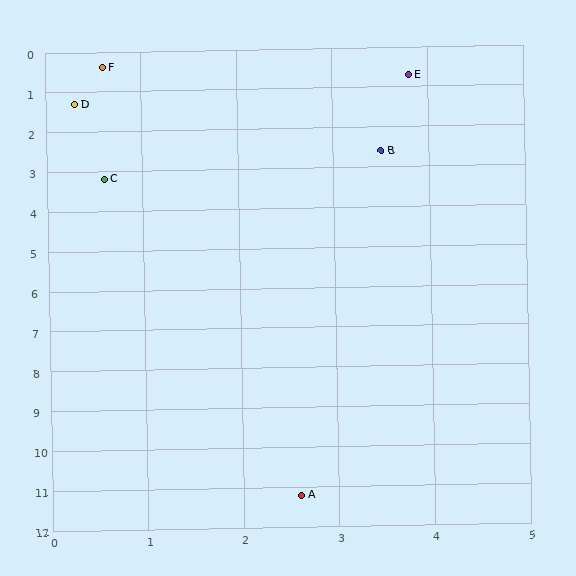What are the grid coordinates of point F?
Point F is at approximately (0.6, 0.4).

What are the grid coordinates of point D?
Point D is at approximately (0.3, 1.3).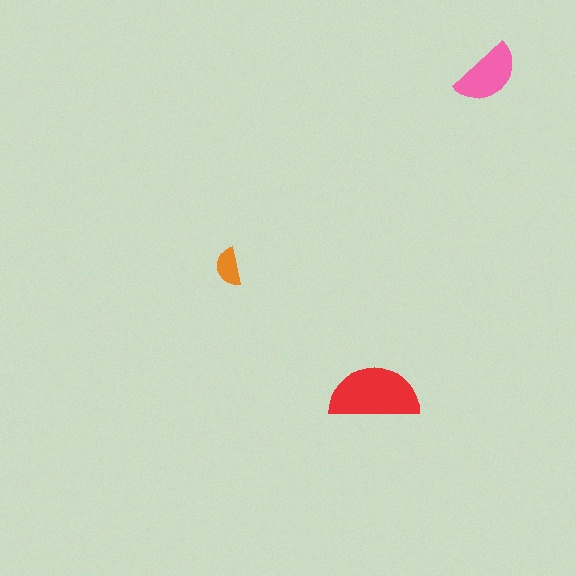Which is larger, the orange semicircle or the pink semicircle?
The pink one.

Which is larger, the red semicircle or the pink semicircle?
The red one.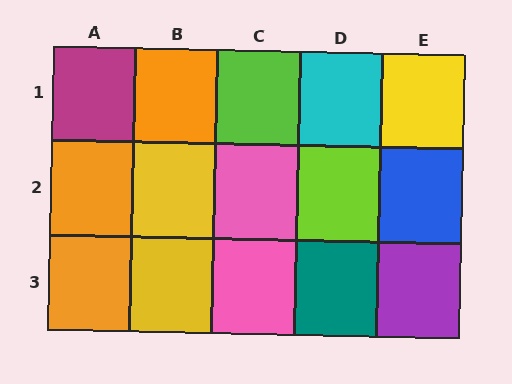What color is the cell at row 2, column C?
Pink.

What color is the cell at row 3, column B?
Yellow.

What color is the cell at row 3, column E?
Purple.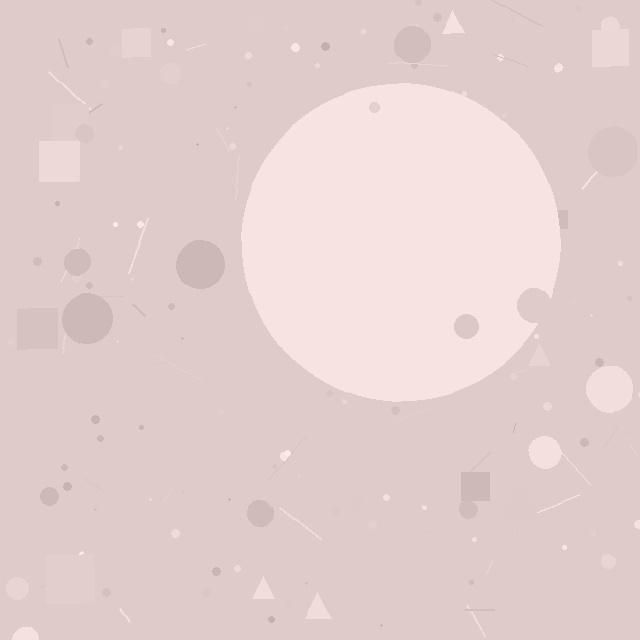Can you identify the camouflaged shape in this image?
The camouflaged shape is a circle.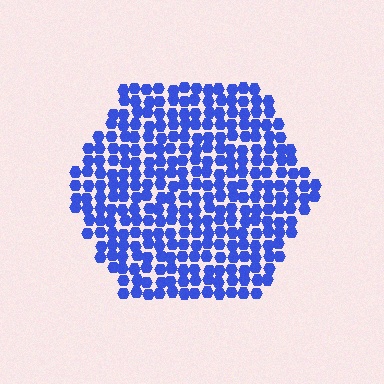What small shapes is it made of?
It is made of small hexagons.